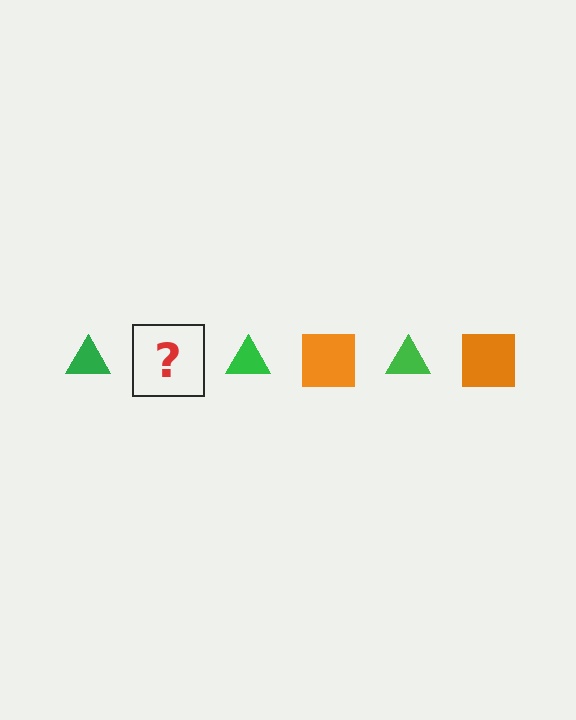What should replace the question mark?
The question mark should be replaced with an orange square.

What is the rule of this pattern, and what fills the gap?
The rule is that the pattern alternates between green triangle and orange square. The gap should be filled with an orange square.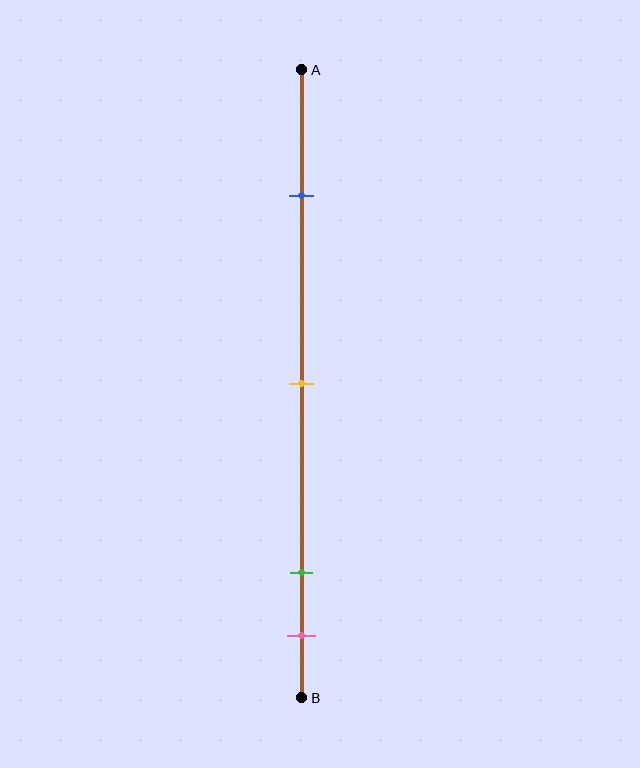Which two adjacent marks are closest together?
The green and pink marks are the closest adjacent pair.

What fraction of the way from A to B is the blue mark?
The blue mark is approximately 20% (0.2) of the way from A to B.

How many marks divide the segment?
There are 4 marks dividing the segment.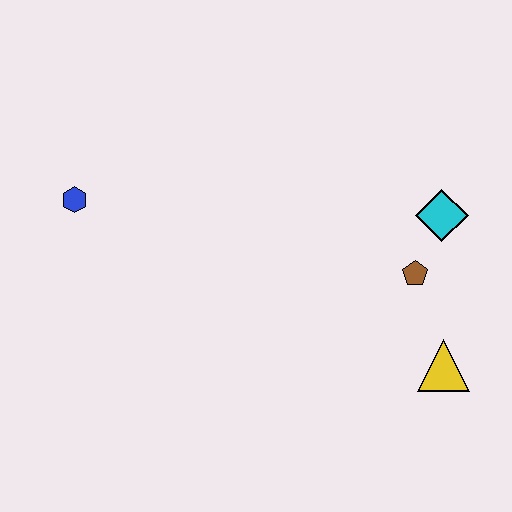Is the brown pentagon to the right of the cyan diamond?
No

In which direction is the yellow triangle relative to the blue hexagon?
The yellow triangle is to the right of the blue hexagon.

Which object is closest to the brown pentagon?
The cyan diamond is closest to the brown pentagon.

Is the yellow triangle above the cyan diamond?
No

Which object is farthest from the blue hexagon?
The yellow triangle is farthest from the blue hexagon.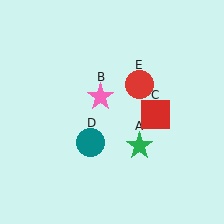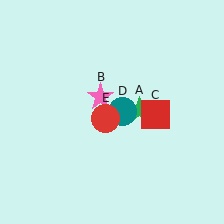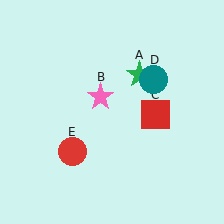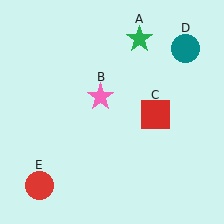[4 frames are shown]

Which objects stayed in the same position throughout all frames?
Pink star (object B) and red square (object C) remained stationary.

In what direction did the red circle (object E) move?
The red circle (object E) moved down and to the left.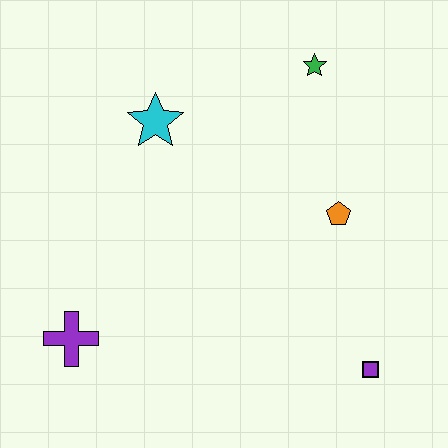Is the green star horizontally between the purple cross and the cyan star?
No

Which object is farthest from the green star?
The purple cross is farthest from the green star.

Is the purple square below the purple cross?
Yes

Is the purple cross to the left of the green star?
Yes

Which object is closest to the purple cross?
The cyan star is closest to the purple cross.